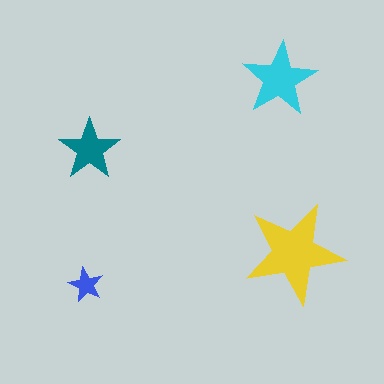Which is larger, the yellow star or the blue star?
The yellow one.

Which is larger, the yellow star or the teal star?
The yellow one.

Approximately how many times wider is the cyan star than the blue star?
About 2 times wider.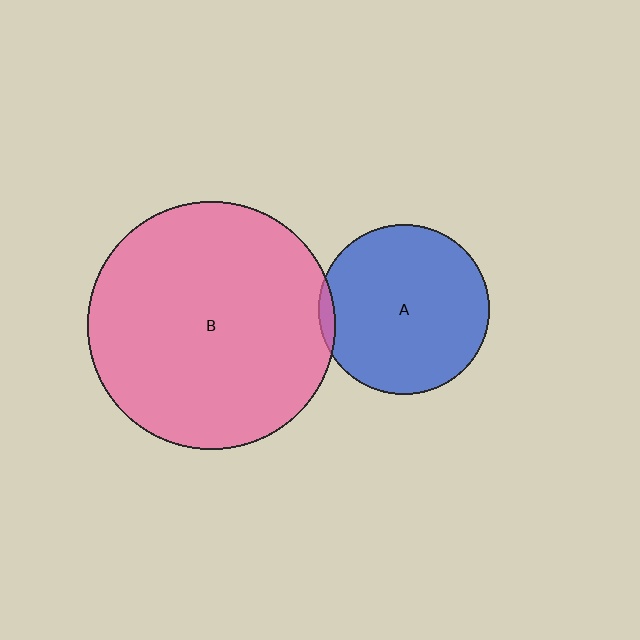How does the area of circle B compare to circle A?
Approximately 2.1 times.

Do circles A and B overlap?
Yes.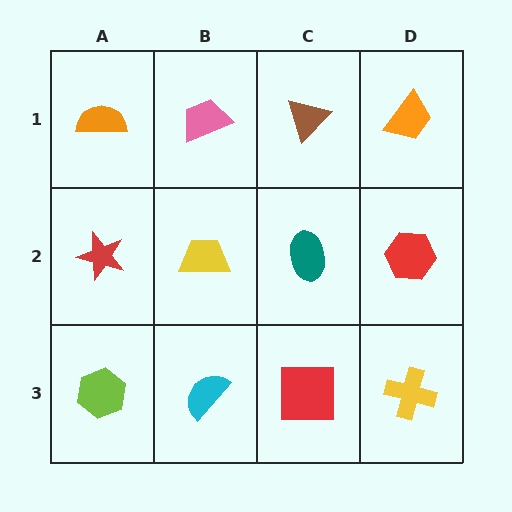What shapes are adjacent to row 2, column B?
A pink trapezoid (row 1, column B), a cyan semicircle (row 3, column B), a red star (row 2, column A), a teal ellipse (row 2, column C).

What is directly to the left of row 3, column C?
A cyan semicircle.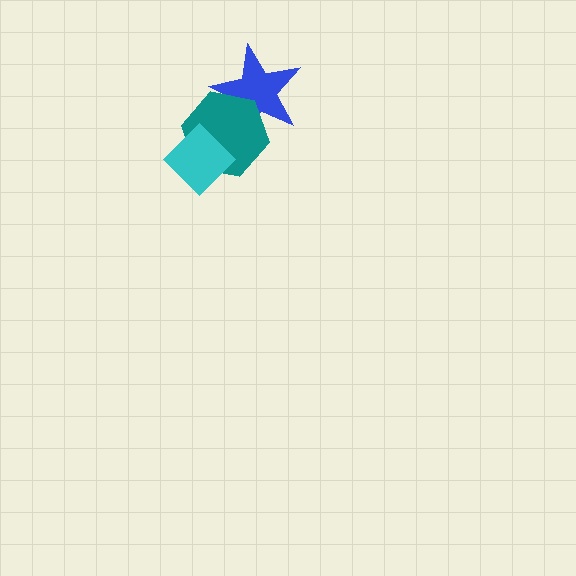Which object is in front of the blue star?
The teal hexagon is in front of the blue star.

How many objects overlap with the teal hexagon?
2 objects overlap with the teal hexagon.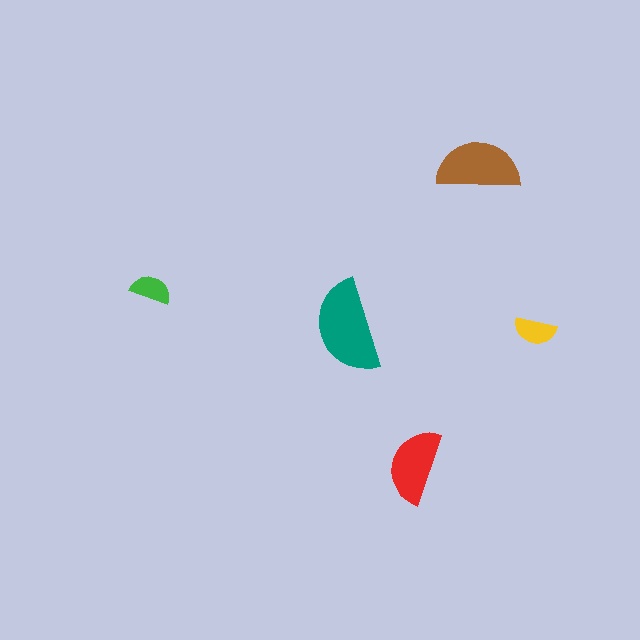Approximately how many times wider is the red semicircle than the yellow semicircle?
About 2 times wider.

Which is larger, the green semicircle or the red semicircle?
The red one.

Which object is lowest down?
The red semicircle is bottommost.